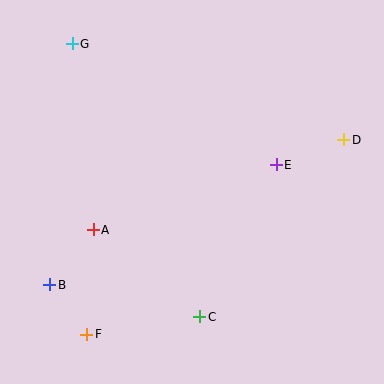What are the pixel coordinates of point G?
Point G is at (72, 44).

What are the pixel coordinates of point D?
Point D is at (344, 140).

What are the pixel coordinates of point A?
Point A is at (93, 230).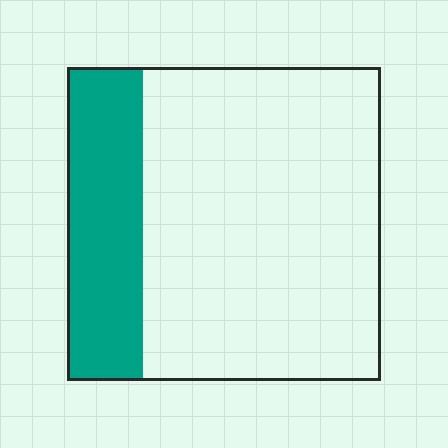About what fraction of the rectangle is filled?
About one quarter (1/4).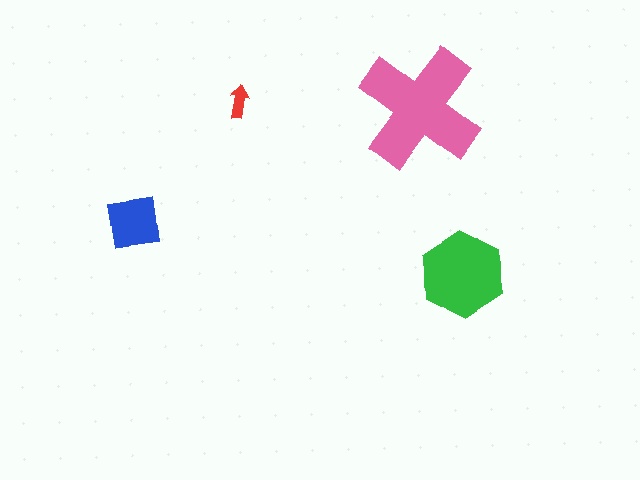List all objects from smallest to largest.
The red arrow, the blue square, the green hexagon, the pink cross.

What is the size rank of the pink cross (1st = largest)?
1st.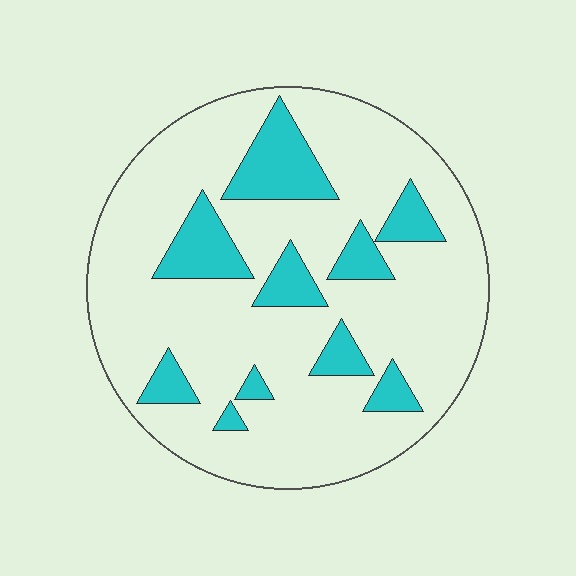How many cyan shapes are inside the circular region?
10.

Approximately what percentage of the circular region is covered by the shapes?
Approximately 20%.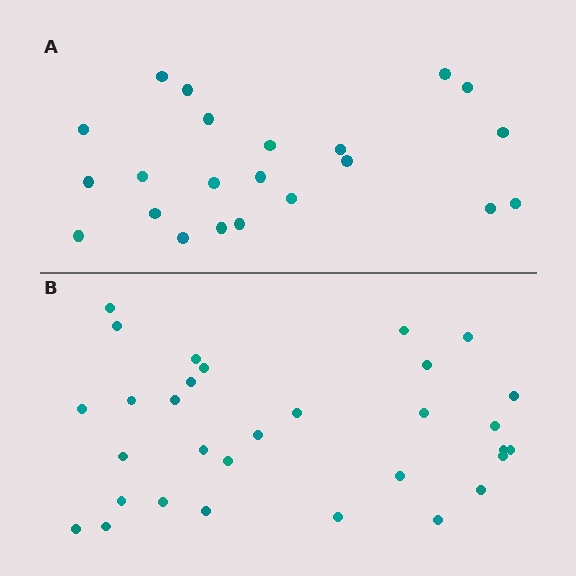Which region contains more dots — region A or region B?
Region B (the bottom region) has more dots.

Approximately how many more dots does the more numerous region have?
Region B has roughly 8 or so more dots than region A.